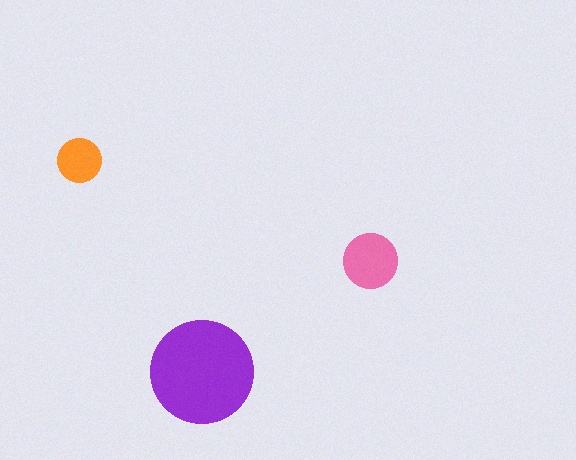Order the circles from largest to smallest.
the purple one, the pink one, the orange one.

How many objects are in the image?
There are 3 objects in the image.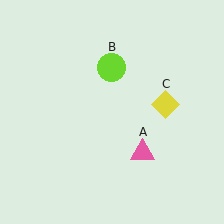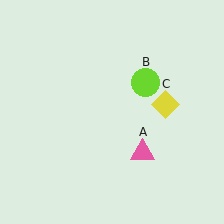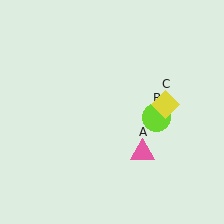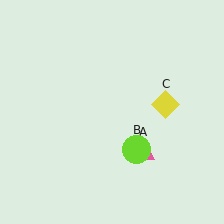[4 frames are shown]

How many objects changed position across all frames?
1 object changed position: lime circle (object B).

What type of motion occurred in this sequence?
The lime circle (object B) rotated clockwise around the center of the scene.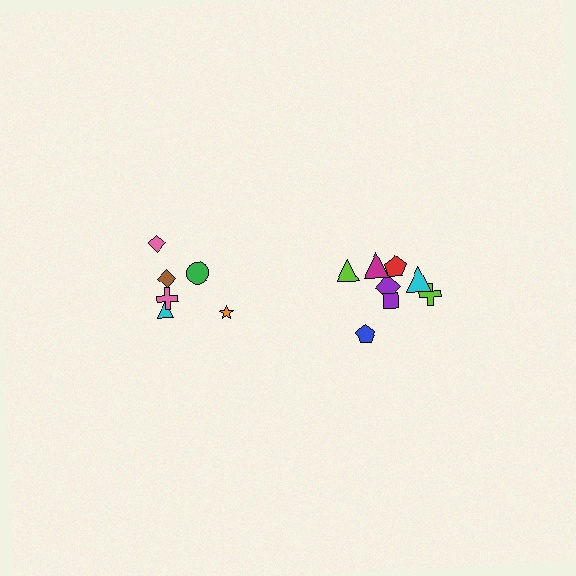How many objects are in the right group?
There are 8 objects.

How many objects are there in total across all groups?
There are 14 objects.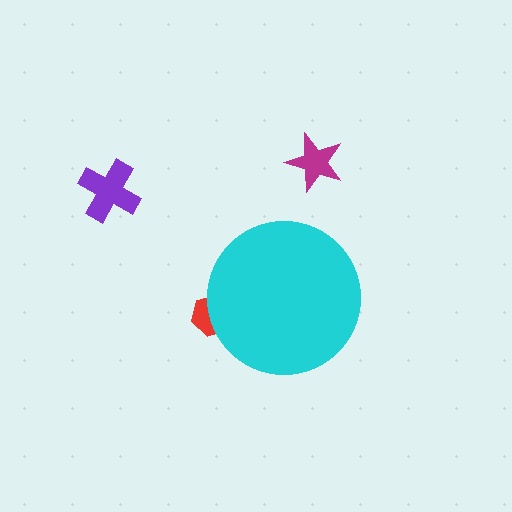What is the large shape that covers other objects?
A cyan circle.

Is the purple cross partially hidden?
No, the purple cross is fully visible.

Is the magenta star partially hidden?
No, the magenta star is fully visible.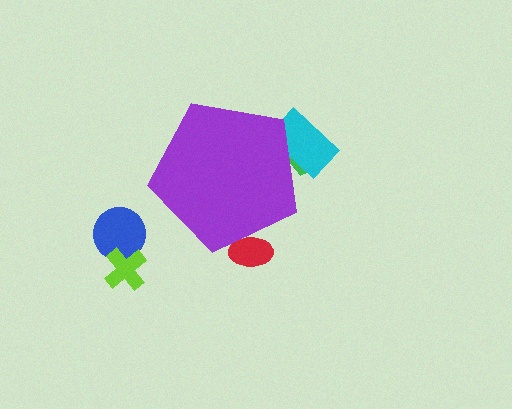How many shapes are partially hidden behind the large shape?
3 shapes are partially hidden.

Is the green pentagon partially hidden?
Yes, the green pentagon is partially hidden behind the purple pentagon.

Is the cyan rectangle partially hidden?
Yes, the cyan rectangle is partially hidden behind the purple pentagon.